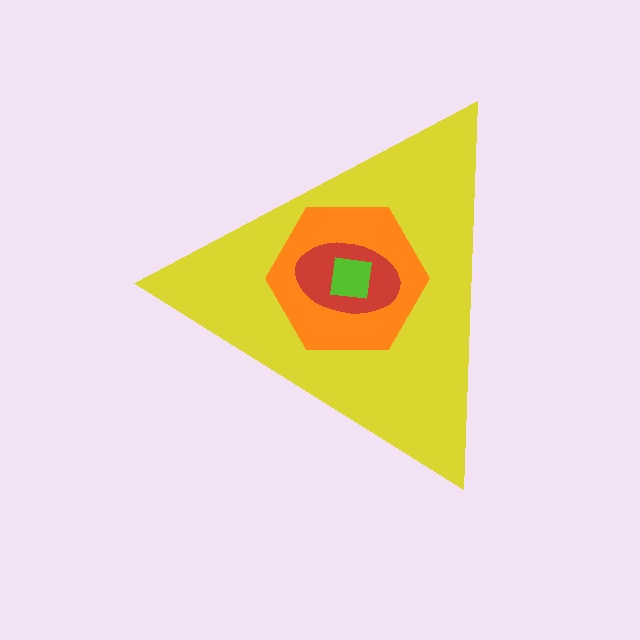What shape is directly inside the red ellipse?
The lime square.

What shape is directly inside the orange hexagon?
The red ellipse.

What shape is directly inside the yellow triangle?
The orange hexagon.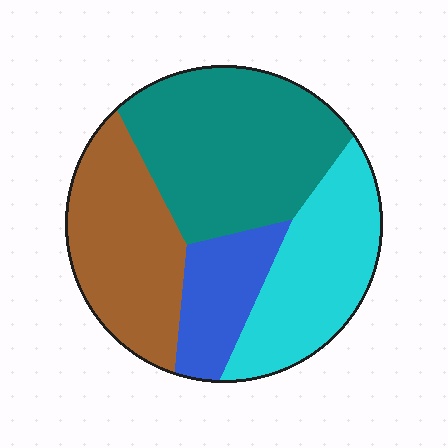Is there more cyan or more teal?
Teal.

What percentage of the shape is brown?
Brown takes up about one quarter (1/4) of the shape.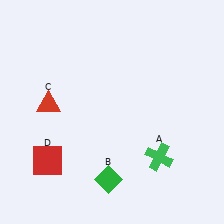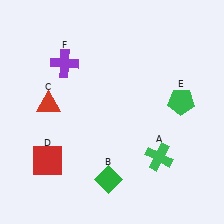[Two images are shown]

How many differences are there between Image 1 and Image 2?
There are 2 differences between the two images.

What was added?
A green pentagon (E), a purple cross (F) were added in Image 2.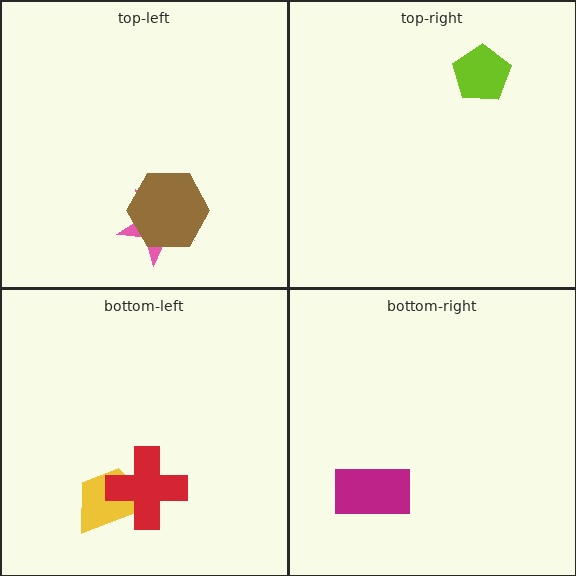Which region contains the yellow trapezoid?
The bottom-left region.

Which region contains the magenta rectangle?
The bottom-right region.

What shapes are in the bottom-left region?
The yellow trapezoid, the red cross.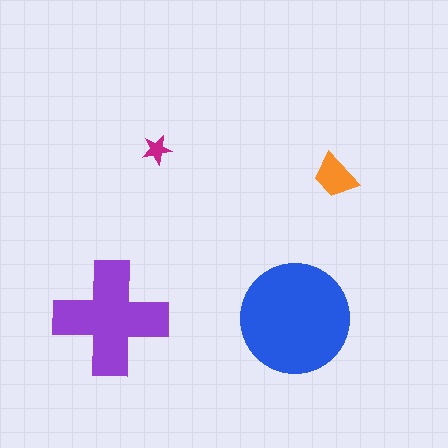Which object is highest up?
The magenta star is topmost.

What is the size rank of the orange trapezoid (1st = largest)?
3rd.